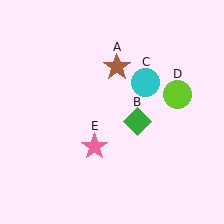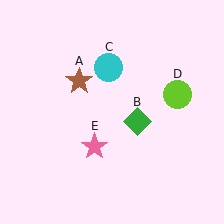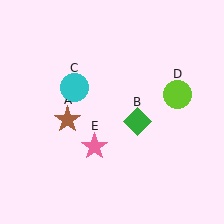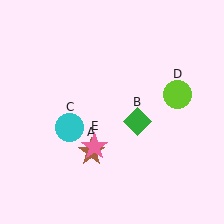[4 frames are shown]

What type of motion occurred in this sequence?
The brown star (object A), cyan circle (object C) rotated counterclockwise around the center of the scene.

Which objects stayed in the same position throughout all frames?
Green diamond (object B) and lime circle (object D) and pink star (object E) remained stationary.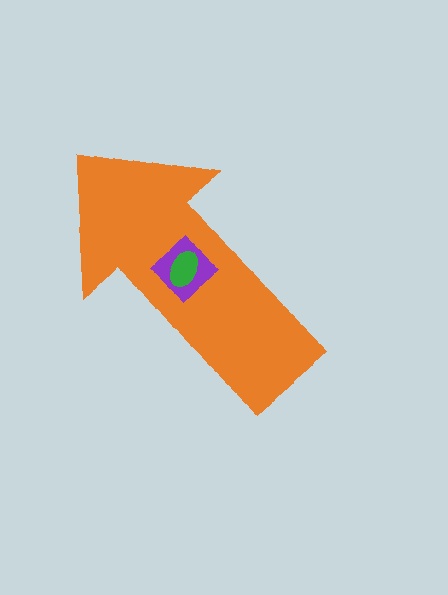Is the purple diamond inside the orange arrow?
Yes.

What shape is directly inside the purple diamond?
The green ellipse.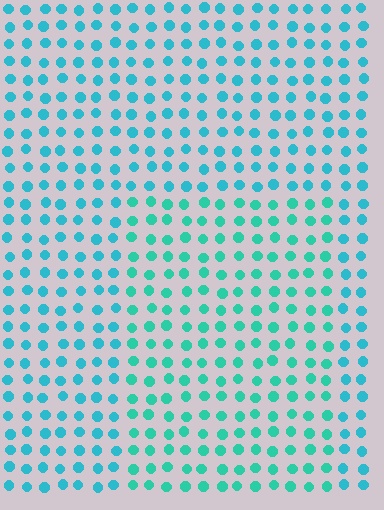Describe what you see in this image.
The image is filled with small cyan elements in a uniform arrangement. A rectangle-shaped region is visible where the elements are tinted to a slightly different hue, forming a subtle color boundary.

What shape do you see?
I see a rectangle.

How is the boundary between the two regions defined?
The boundary is defined purely by a slight shift in hue (about 21 degrees). Spacing, size, and orientation are identical on both sides.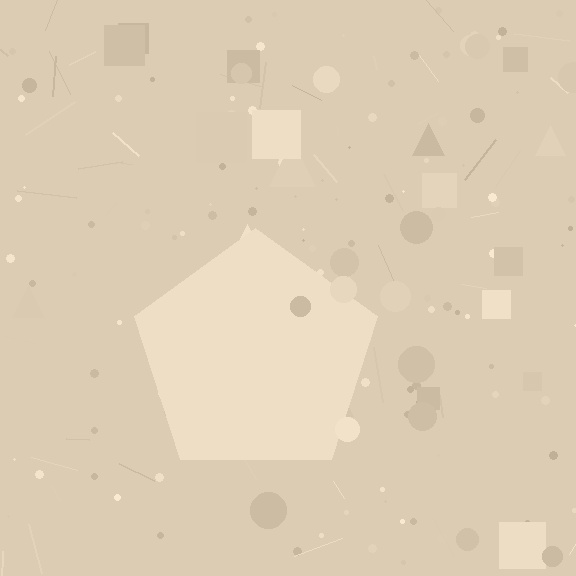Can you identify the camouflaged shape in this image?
The camouflaged shape is a pentagon.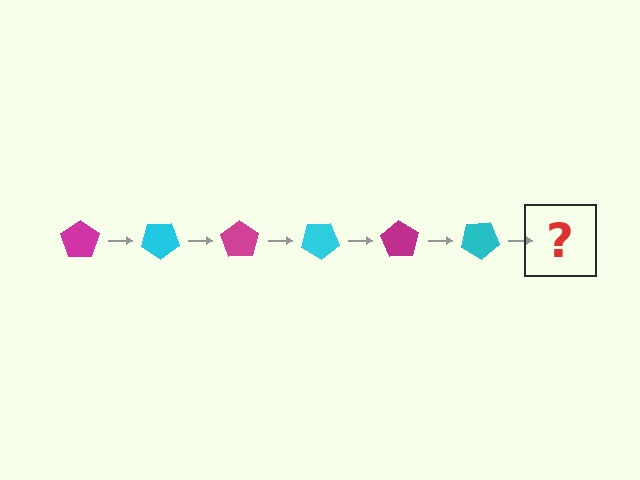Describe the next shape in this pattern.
It should be a magenta pentagon, rotated 210 degrees from the start.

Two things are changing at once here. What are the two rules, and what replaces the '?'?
The two rules are that it rotates 35 degrees each step and the color cycles through magenta and cyan. The '?' should be a magenta pentagon, rotated 210 degrees from the start.